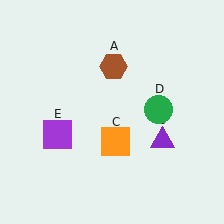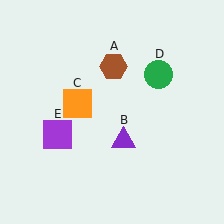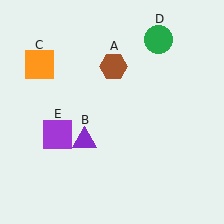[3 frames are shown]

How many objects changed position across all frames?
3 objects changed position: purple triangle (object B), orange square (object C), green circle (object D).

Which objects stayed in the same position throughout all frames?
Brown hexagon (object A) and purple square (object E) remained stationary.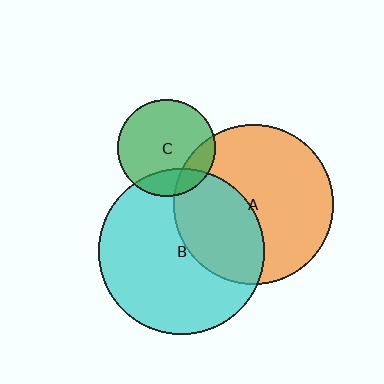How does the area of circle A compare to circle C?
Approximately 2.7 times.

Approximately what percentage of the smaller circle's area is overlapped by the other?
Approximately 20%.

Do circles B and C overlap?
Yes.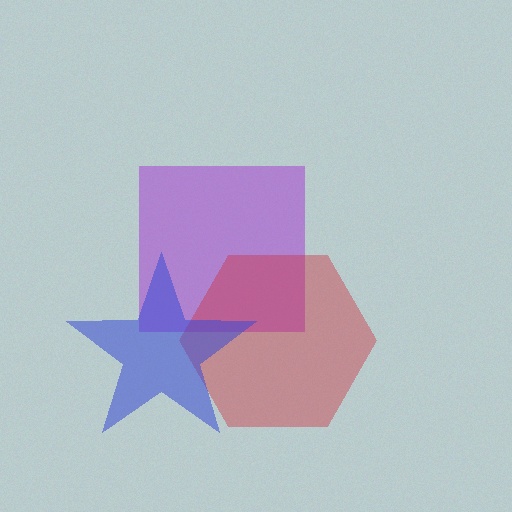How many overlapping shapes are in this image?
There are 3 overlapping shapes in the image.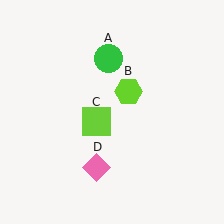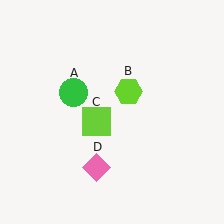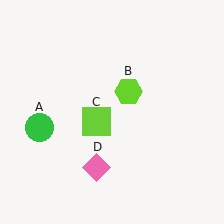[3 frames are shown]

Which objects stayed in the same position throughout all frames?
Lime hexagon (object B) and lime square (object C) and pink diamond (object D) remained stationary.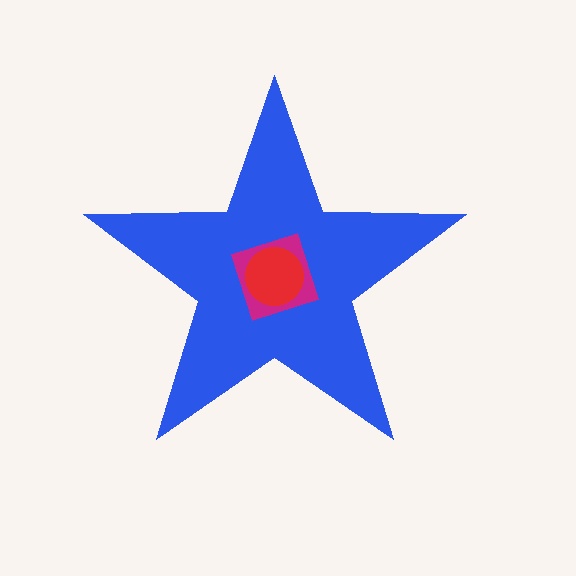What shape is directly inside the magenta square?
The red circle.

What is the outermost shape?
The blue star.